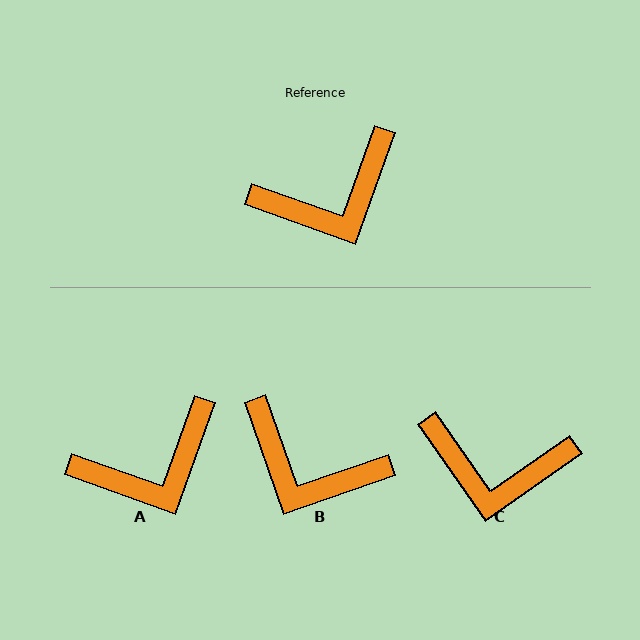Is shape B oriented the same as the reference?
No, it is off by about 51 degrees.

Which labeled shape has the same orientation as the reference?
A.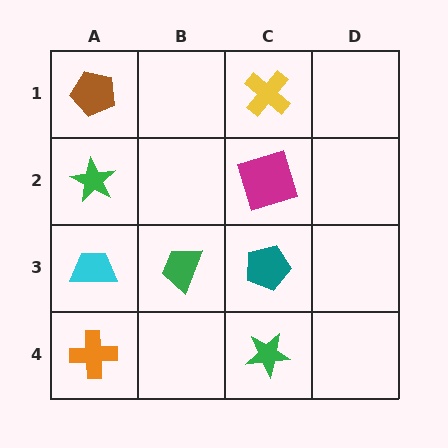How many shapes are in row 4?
2 shapes.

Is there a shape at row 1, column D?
No, that cell is empty.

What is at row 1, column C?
A yellow cross.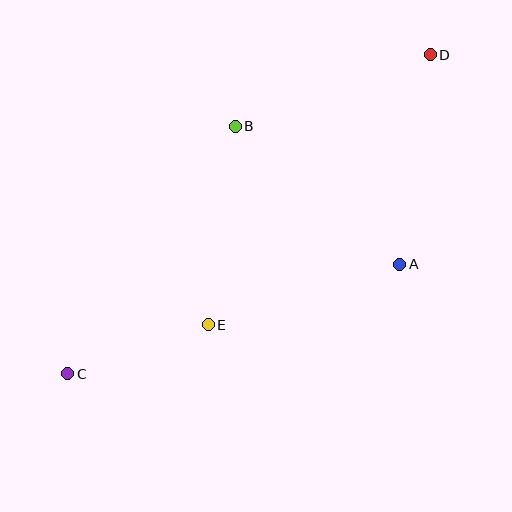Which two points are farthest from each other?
Points C and D are farthest from each other.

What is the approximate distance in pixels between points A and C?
The distance between A and C is approximately 350 pixels.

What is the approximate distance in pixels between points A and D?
The distance between A and D is approximately 212 pixels.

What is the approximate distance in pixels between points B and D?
The distance between B and D is approximately 208 pixels.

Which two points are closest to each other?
Points C and E are closest to each other.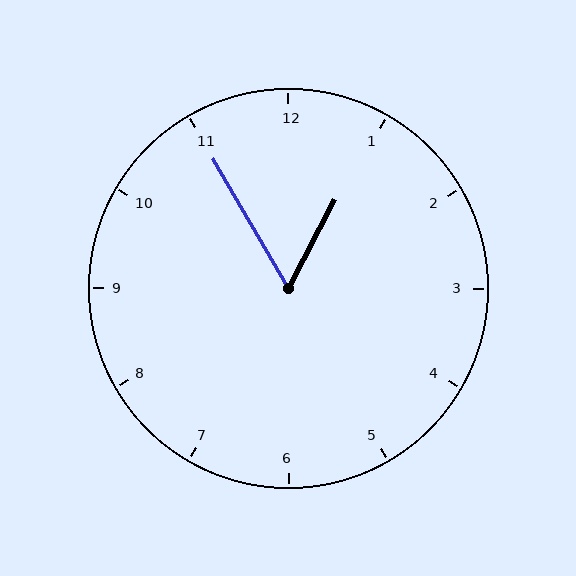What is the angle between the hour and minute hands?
Approximately 58 degrees.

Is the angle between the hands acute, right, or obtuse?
It is acute.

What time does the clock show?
12:55.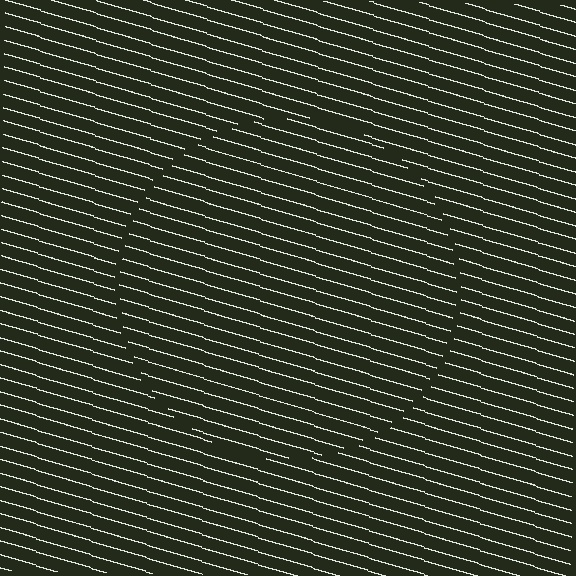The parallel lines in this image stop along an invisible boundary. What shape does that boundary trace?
An illusory circle. The interior of the shape contains the same grating, shifted by half a period — the contour is defined by the phase discontinuity where line-ends from the inner and outer gratings abut.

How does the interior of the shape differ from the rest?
The interior of the shape contains the same grating, shifted by half a period — the contour is defined by the phase discontinuity where line-ends from the inner and outer gratings abut.